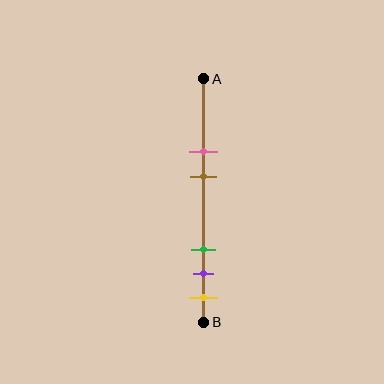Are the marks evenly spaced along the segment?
No, the marks are not evenly spaced.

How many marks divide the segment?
There are 5 marks dividing the segment.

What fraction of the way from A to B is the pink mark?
The pink mark is approximately 30% (0.3) of the way from A to B.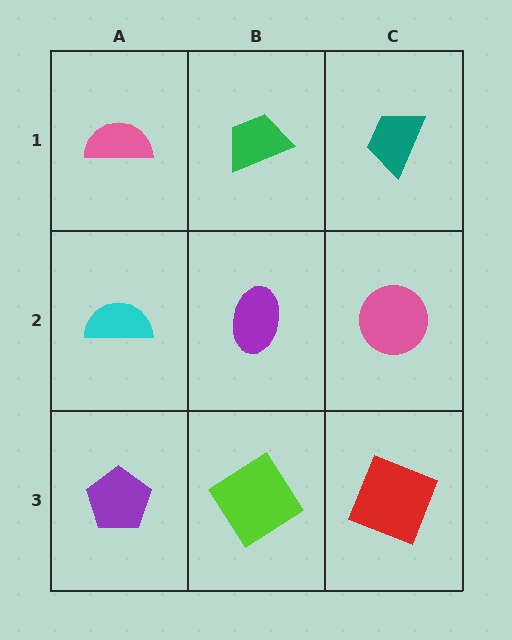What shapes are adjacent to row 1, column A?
A cyan semicircle (row 2, column A), a green trapezoid (row 1, column B).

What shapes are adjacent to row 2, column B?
A green trapezoid (row 1, column B), a lime diamond (row 3, column B), a cyan semicircle (row 2, column A), a pink circle (row 2, column C).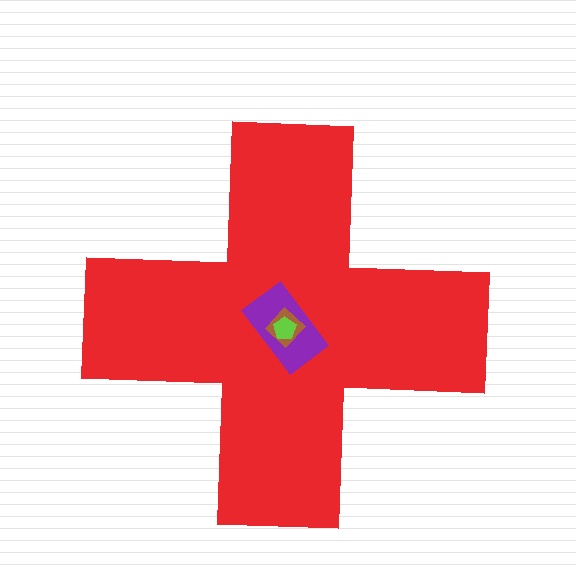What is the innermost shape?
The lime pentagon.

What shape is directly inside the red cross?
The purple rectangle.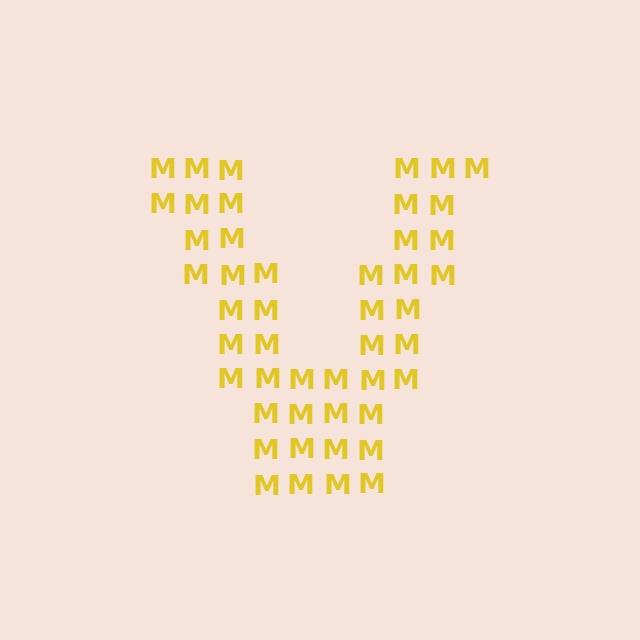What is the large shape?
The large shape is the letter V.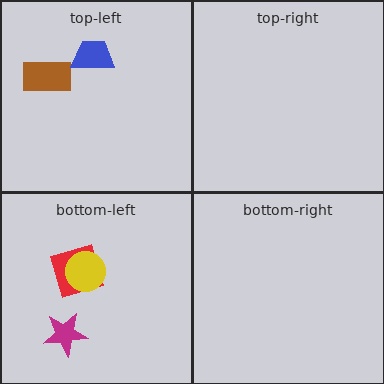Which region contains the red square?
The bottom-left region.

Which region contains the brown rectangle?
The top-left region.